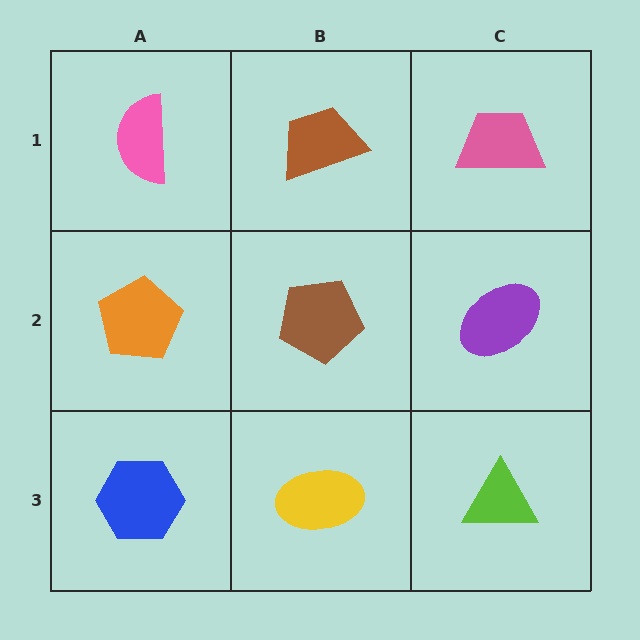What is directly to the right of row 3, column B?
A lime triangle.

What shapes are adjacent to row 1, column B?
A brown pentagon (row 2, column B), a pink semicircle (row 1, column A), a pink trapezoid (row 1, column C).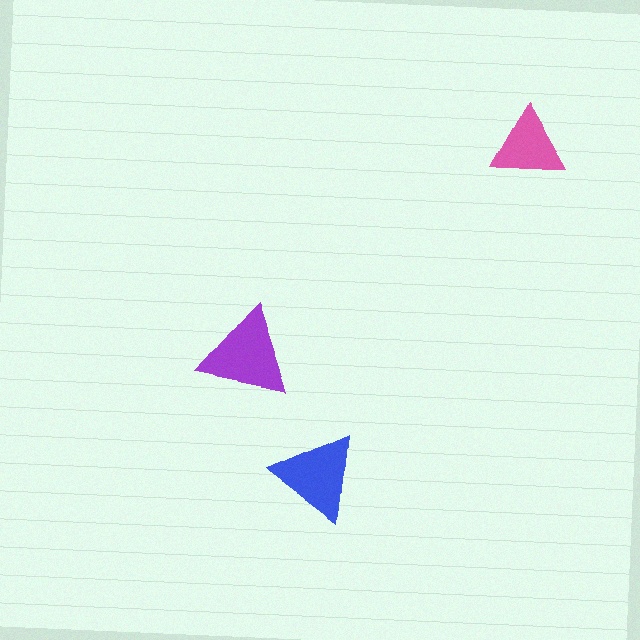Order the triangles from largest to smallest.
the purple one, the blue one, the pink one.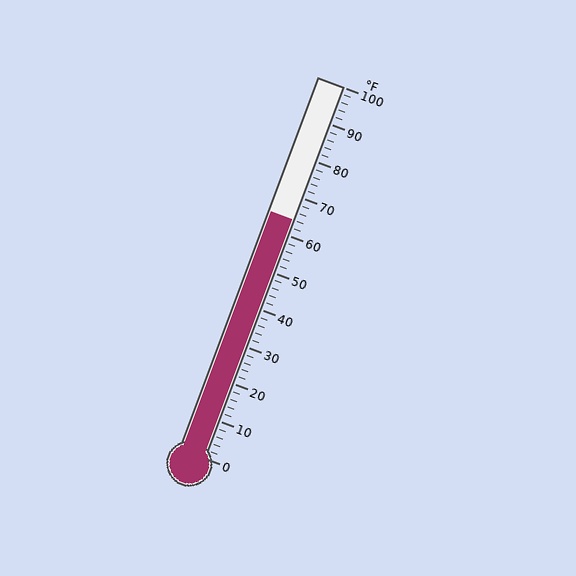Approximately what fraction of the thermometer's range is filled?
The thermometer is filled to approximately 65% of its range.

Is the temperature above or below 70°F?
The temperature is below 70°F.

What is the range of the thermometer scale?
The thermometer scale ranges from 0°F to 100°F.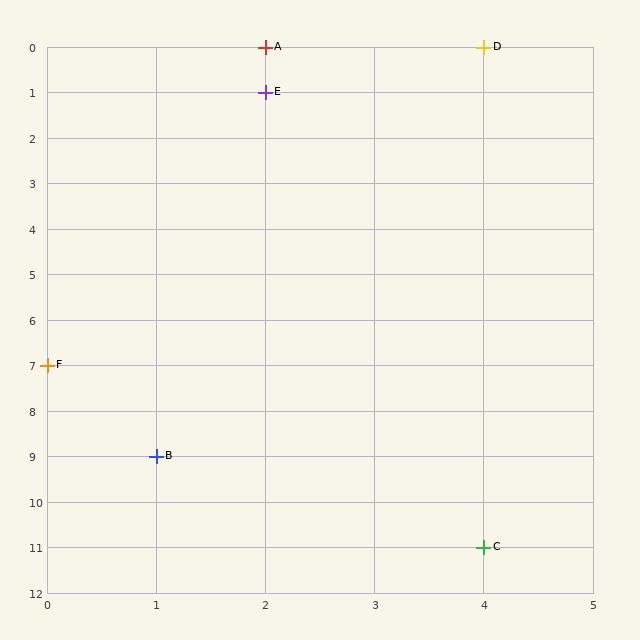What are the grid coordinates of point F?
Point F is at grid coordinates (0, 7).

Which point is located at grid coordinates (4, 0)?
Point D is at (4, 0).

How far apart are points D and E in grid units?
Points D and E are 2 columns and 1 row apart (about 2.2 grid units diagonally).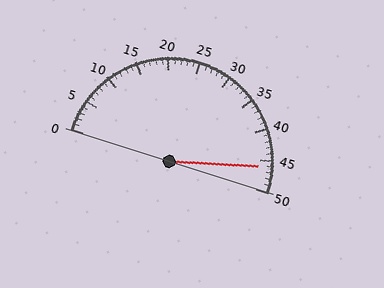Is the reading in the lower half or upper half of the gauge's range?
The reading is in the upper half of the range (0 to 50).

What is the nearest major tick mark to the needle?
The nearest major tick mark is 45.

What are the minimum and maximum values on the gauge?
The gauge ranges from 0 to 50.